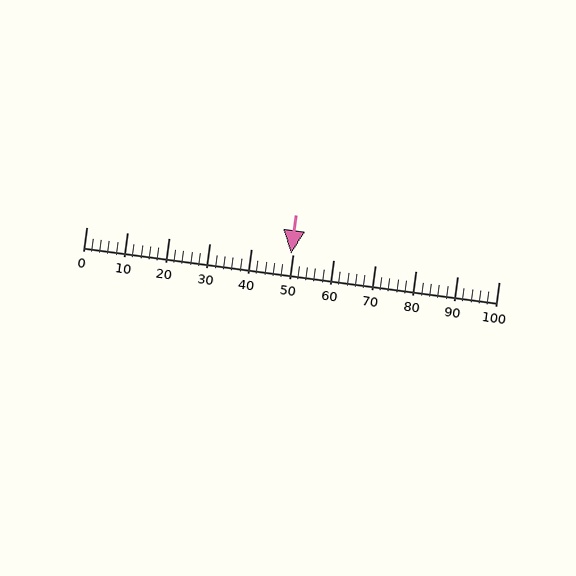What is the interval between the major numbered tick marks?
The major tick marks are spaced 10 units apart.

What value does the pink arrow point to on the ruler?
The pink arrow points to approximately 50.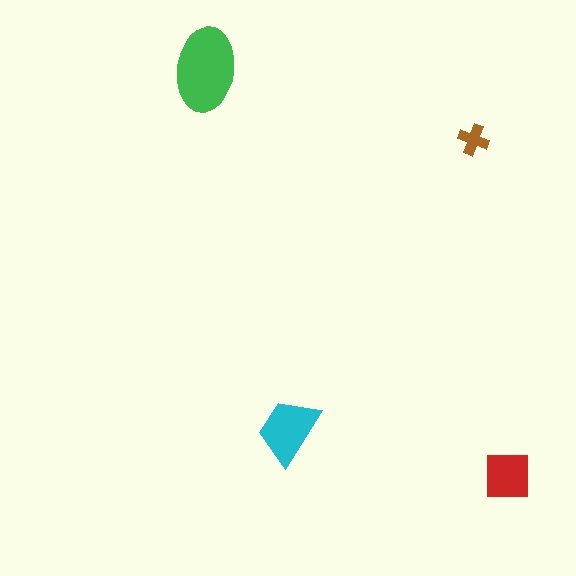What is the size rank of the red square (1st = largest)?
3rd.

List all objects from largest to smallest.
The green ellipse, the cyan trapezoid, the red square, the brown cross.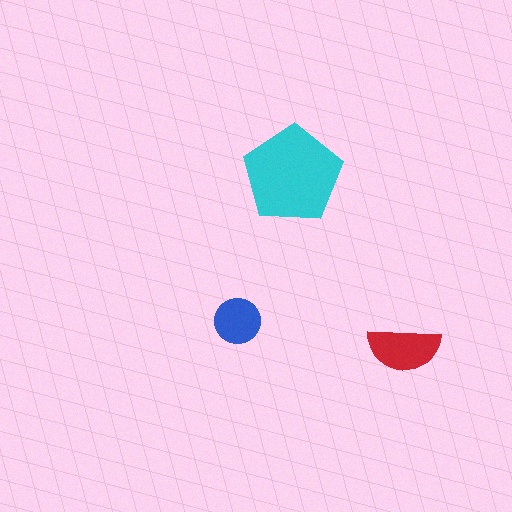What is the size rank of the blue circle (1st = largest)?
3rd.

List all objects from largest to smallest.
The cyan pentagon, the red semicircle, the blue circle.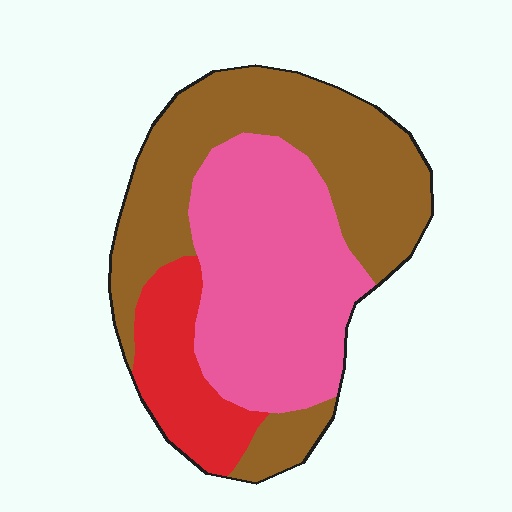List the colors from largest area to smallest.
From largest to smallest: brown, pink, red.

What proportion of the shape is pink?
Pink takes up about two fifths (2/5) of the shape.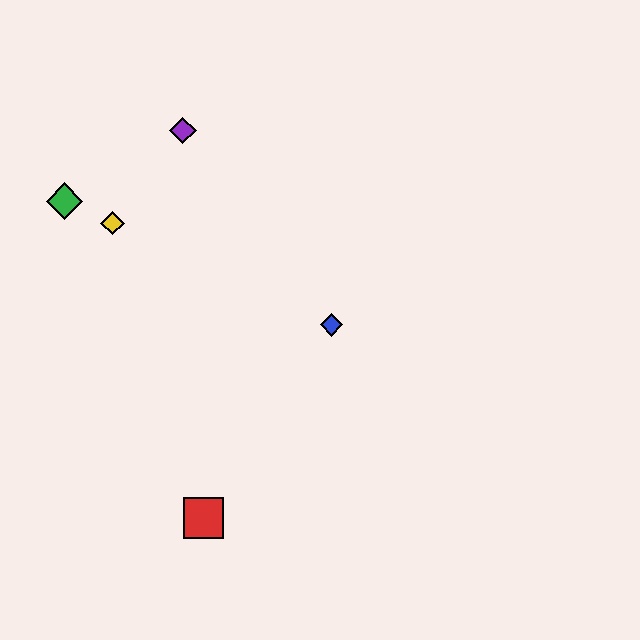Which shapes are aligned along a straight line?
The blue diamond, the green diamond, the yellow diamond are aligned along a straight line.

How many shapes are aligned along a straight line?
3 shapes (the blue diamond, the green diamond, the yellow diamond) are aligned along a straight line.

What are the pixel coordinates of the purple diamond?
The purple diamond is at (183, 130).